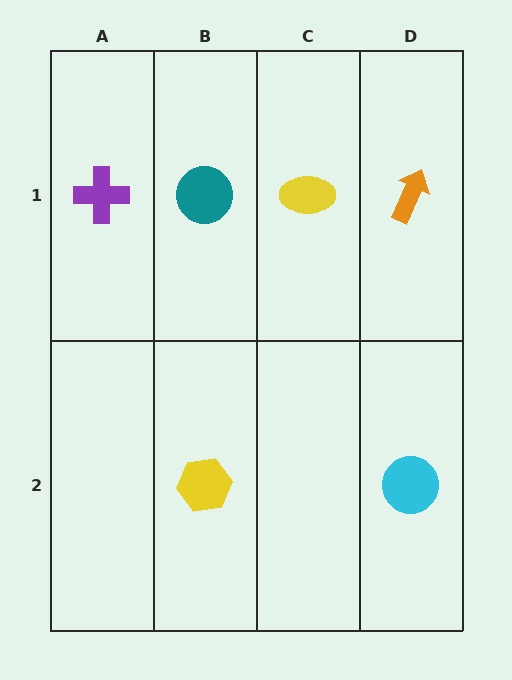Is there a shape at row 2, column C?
No, that cell is empty.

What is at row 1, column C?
A yellow ellipse.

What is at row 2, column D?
A cyan circle.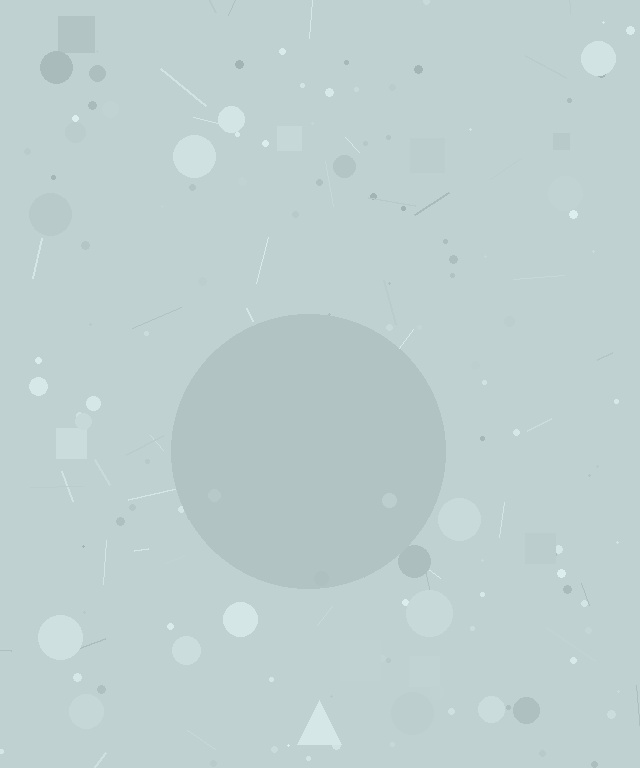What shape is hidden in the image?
A circle is hidden in the image.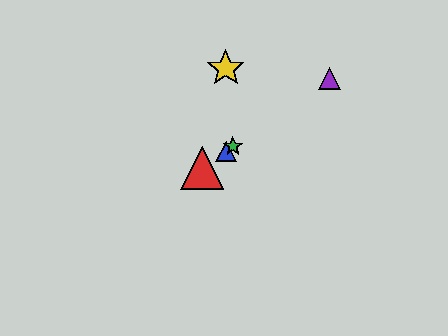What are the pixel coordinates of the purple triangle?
The purple triangle is at (330, 78).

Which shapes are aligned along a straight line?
The red triangle, the blue triangle, the green star, the purple triangle are aligned along a straight line.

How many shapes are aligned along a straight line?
4 shapes (the red triangle, the blue triangle, the green star, the purple triangle) are aligned along a straight line.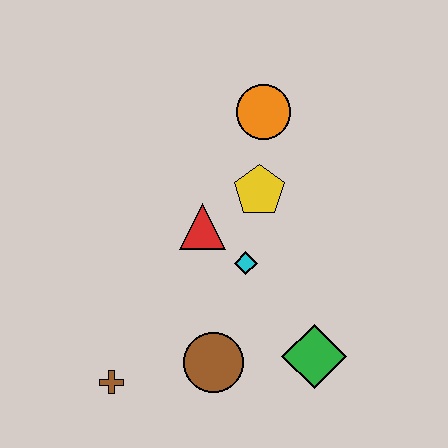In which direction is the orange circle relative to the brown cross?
The orange circle is above the brown cross.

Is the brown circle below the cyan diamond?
Yes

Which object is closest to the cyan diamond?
The red triangle is closest to the cyan diamond.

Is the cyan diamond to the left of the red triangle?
No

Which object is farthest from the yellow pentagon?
The brown cross is farthest from the yellow pentagon.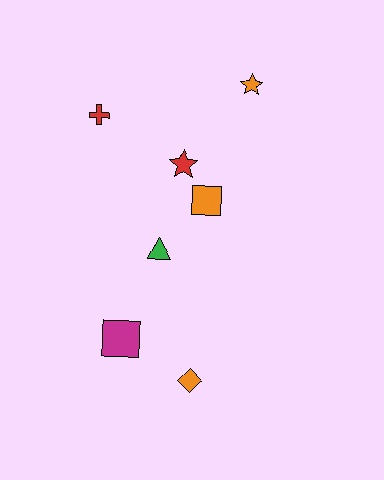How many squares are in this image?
There are 2 squares.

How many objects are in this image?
There are 7 objects.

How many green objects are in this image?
There is 1 green object.